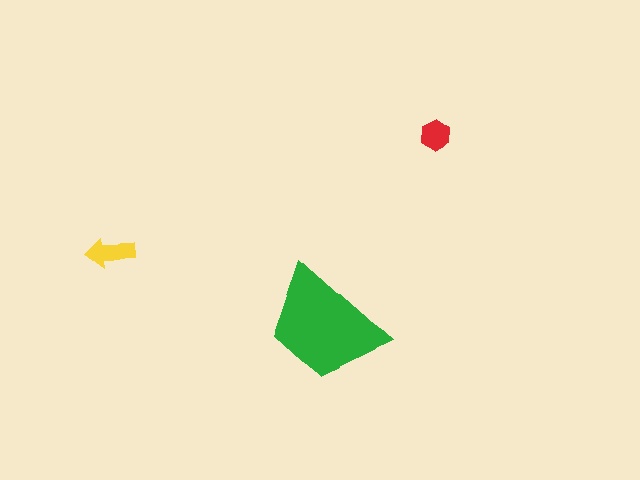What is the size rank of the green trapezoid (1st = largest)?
1st.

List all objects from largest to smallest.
The green trapezoid, the yellow arrow, the red hexagon.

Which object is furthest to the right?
The red hexagon is rightmost.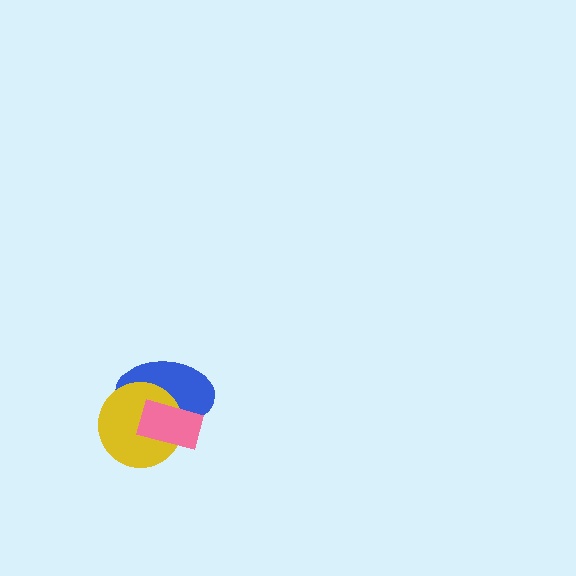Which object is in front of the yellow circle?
The pink rectangle is in front of the yellow circle.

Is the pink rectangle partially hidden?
No, no other shape covers it.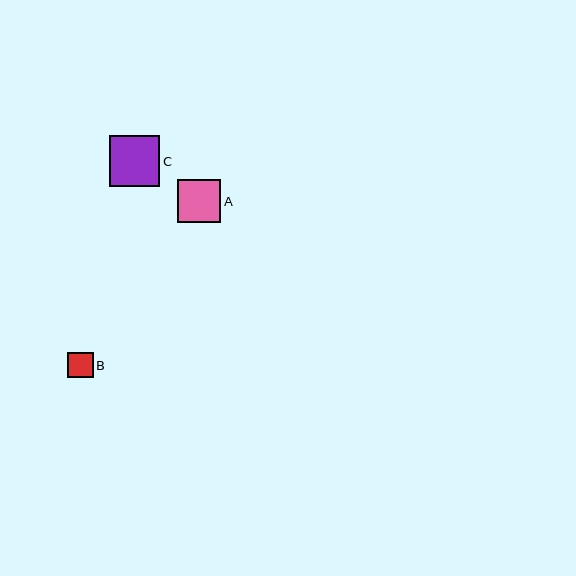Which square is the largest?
Square C is the largest with a size of approximately 50 pixels.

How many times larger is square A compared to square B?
Square A is approximately 1.7 times the size of square B.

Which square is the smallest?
Square B is the smallest with a size of approximately 25 pixels.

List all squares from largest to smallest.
From largest to smallest: C, A, B.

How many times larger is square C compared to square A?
Square C is approximately 1.2 times the size of square A.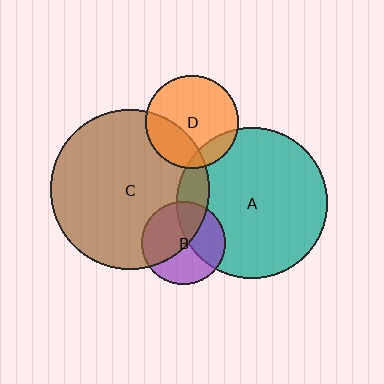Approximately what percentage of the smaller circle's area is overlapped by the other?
Approximately 10%.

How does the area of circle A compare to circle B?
Approximately 3.3 times.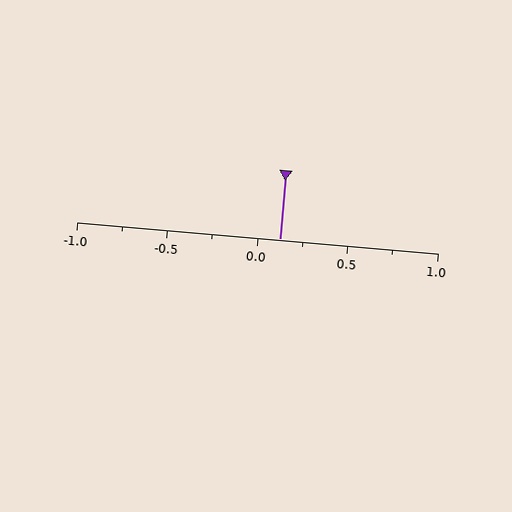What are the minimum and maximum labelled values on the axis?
The axis runs from -1.0 to 1.0.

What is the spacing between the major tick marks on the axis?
The major ticks are spaced 0.5 apart.